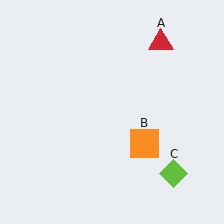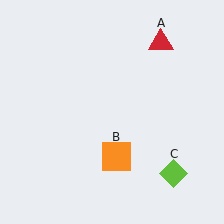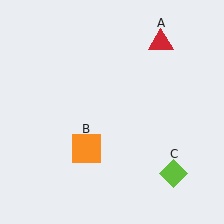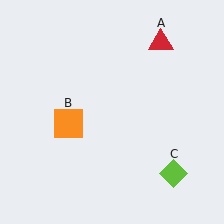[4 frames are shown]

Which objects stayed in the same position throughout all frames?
Red triangle (object A) and lime diamond (object C) remained stationary.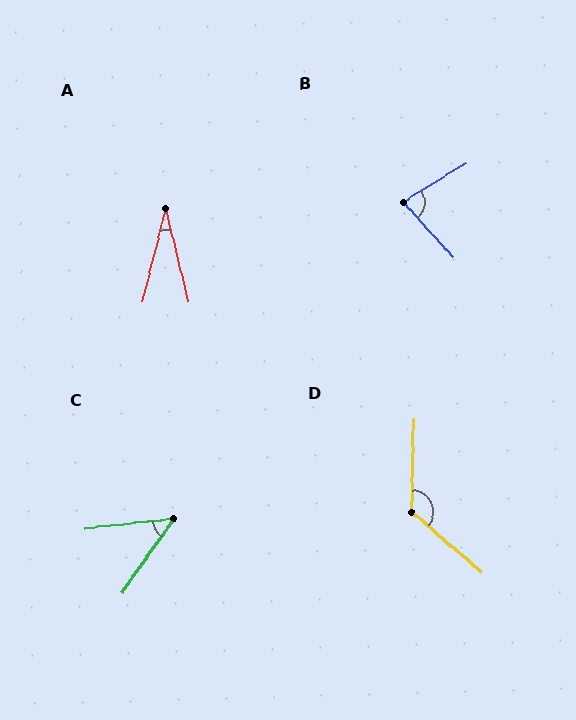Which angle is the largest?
D, at approximately 129 degrees.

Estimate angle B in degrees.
Approximately 80 degrees.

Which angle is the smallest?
A, at approximately 28 degrees.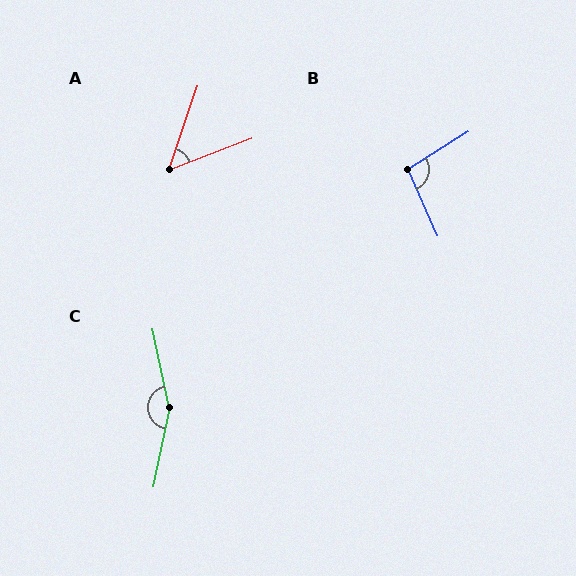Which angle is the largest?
C, at approximately 157 degrees.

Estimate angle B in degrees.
Approximately 98 degrees.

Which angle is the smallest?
A, at approximately 50 degrees.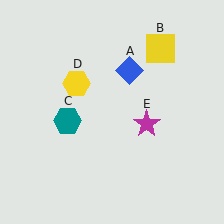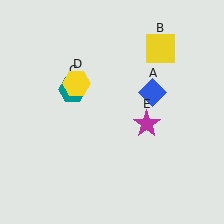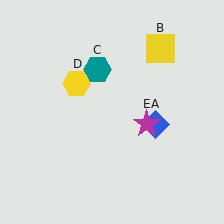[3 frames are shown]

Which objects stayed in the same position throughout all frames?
Yellow square (object B) and yellow hexagon (object D) and magenta star (object E) remained stationary.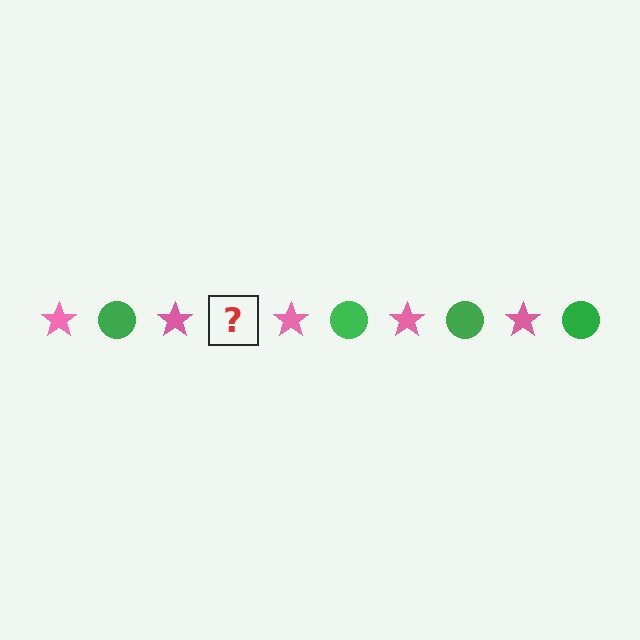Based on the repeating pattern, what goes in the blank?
The blank should be a green circle.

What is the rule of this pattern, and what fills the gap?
The rule is that the pattern alternates between pink star and green circle. The gap should be filled with a green circle.